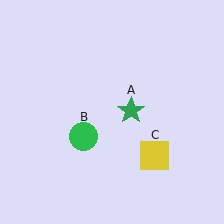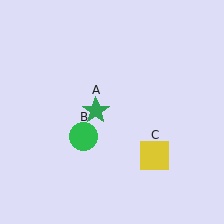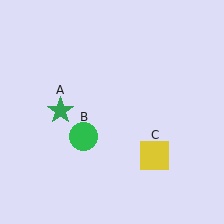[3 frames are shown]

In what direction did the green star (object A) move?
The green star (object A) moved left.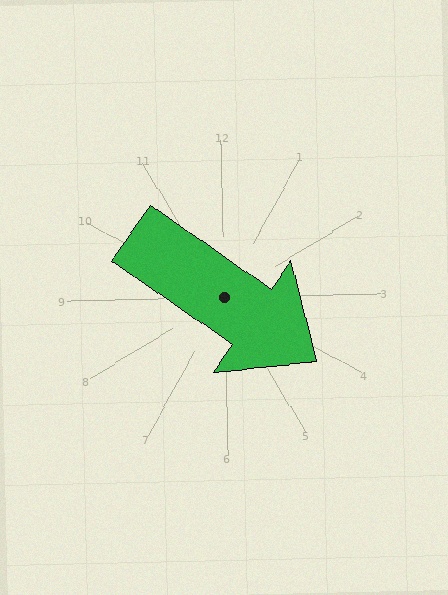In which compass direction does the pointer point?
Southeast.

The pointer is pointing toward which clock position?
Roughly 4 o'clock.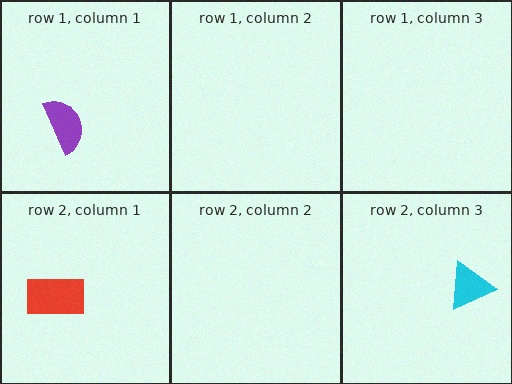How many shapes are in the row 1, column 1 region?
1.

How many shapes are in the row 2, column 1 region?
1.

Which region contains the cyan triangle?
The row 2, column 3 region.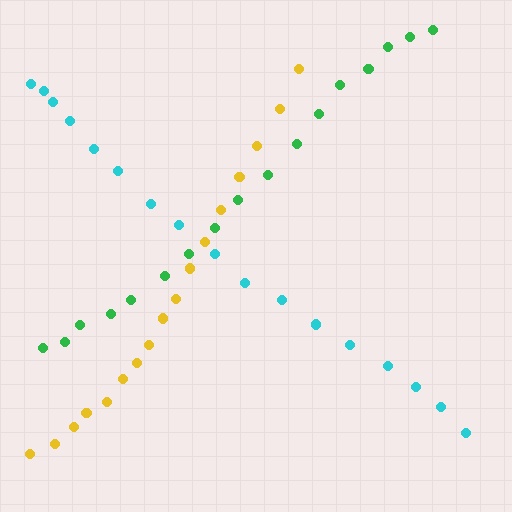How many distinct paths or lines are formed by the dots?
There are 3 distinct paths.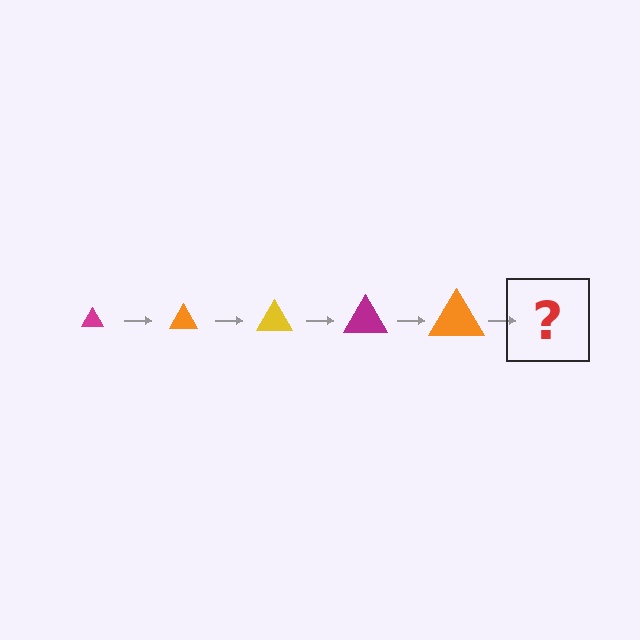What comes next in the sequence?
The next element should be a yellow triangle, larger than the previous one.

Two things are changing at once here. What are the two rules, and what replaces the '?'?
The two rules are that the triangle grows larger each step and the color cycles through magenta, orange, and yellow. The '?' should be a yellow triangle, larger than the previous one.